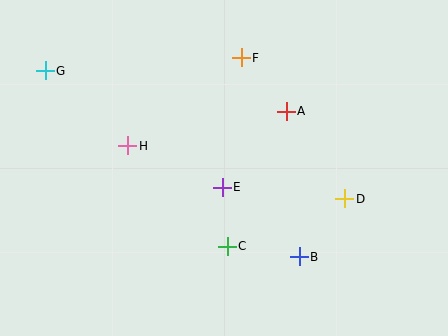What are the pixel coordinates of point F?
Point F is at (241, 58).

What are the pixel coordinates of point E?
Point E is at (222, 187).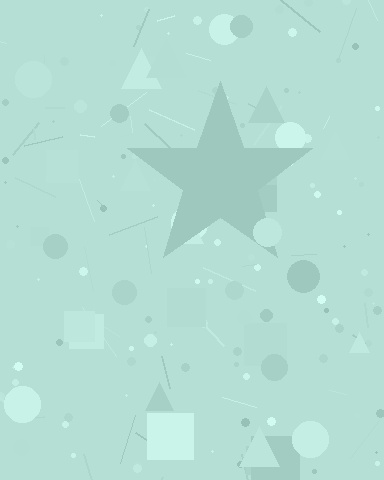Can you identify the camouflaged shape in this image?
The camouflaged shape is a star.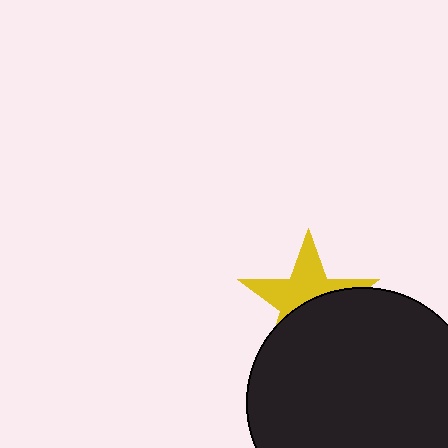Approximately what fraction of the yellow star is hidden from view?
Roughly 50% of the yellow star is hidden behind the black circle.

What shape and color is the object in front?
The object in front is a black circle.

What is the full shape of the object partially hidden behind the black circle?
The partially hidden object is a yellow star.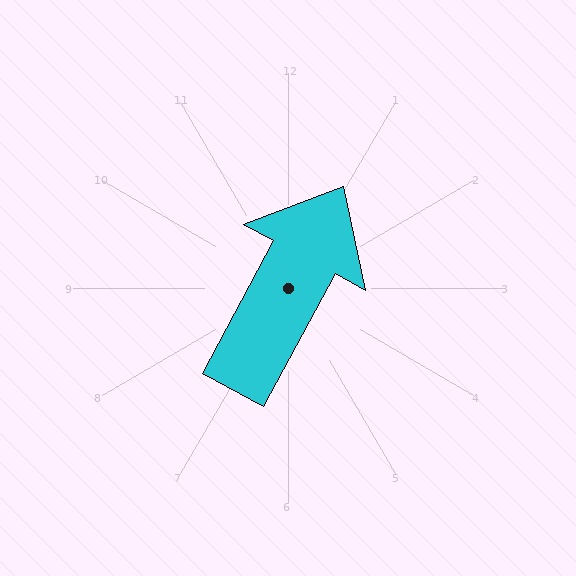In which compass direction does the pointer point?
Northeast.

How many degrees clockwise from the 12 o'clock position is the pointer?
Approximately 28 degrees.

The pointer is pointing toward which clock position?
Roughly 1 o'clock.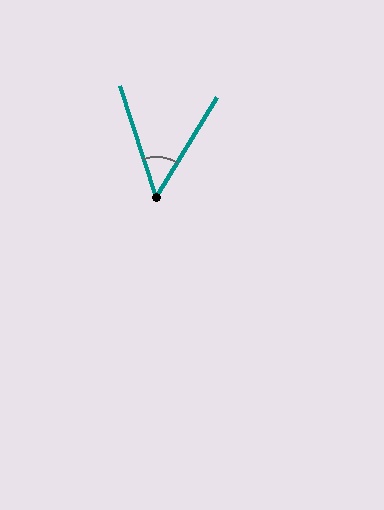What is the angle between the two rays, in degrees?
Approximately 49 degrees.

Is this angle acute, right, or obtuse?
It is acute.